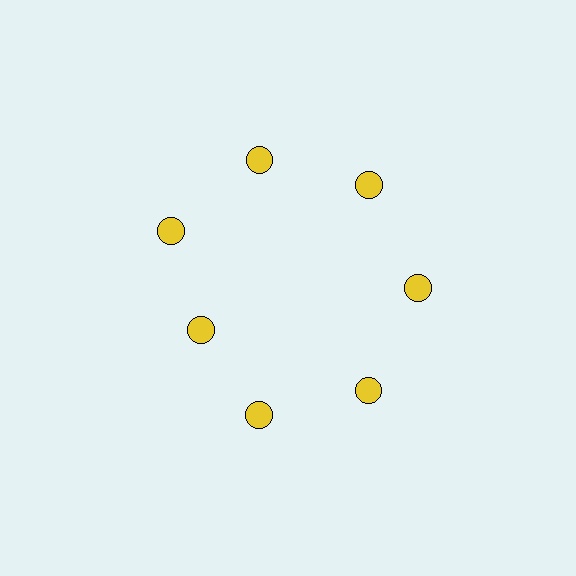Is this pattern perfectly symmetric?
No. The 7 yellow circles are arranged in a ring, but one element near the 8 o'clock position is pulled inward toward the center, breaking the 7-fold rotational symmetry.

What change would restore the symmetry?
The symmetry would be restored by moving it outward, back onto the ring so that all 7 circles sit at equal angles and equal distance from the center.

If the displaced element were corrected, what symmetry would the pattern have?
It would have 7-fold rotational symmetry — the pattern would map onto itself every 51 degrees.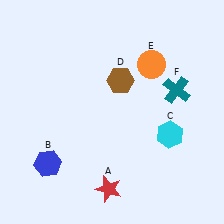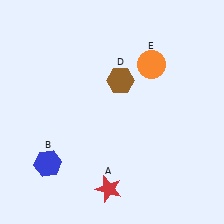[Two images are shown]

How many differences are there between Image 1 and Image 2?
There are 2 differences between the two images.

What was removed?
The cyan hexagon (C), the teal cross (F) were removed in Image 2.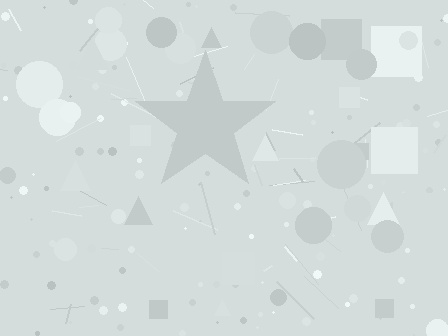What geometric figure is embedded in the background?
A star is embedded in the background.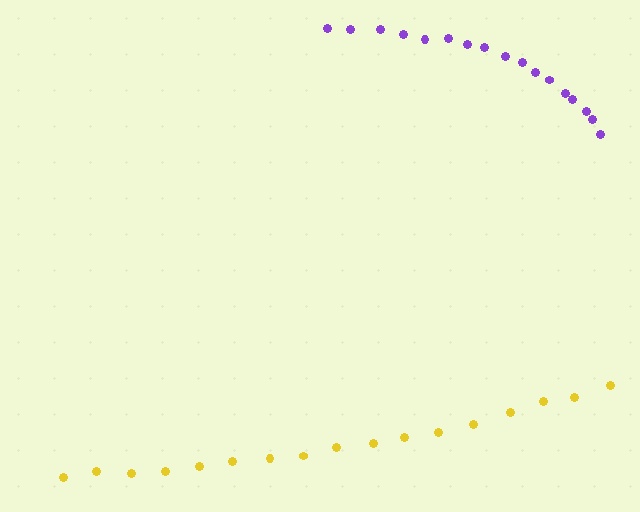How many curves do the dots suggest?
There are 2 distinct paths.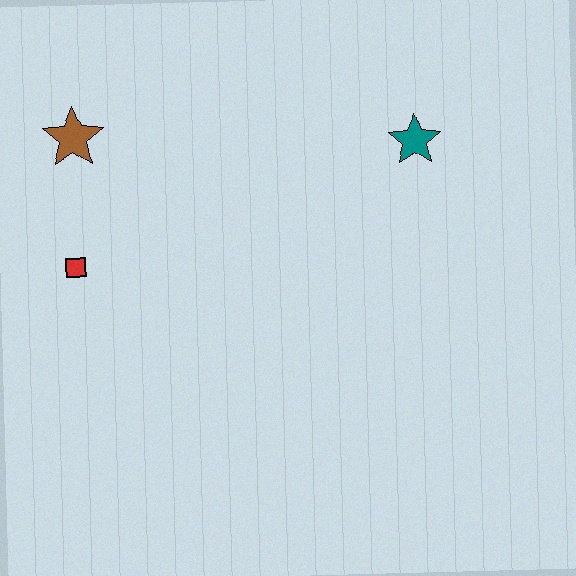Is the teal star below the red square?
No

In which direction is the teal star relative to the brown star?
The teal star is to the right of the brown star.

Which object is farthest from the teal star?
The red square is farthest from the teal star.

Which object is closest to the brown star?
The red square is closest to the brown star.